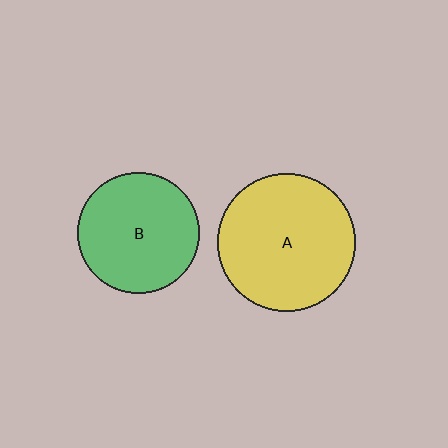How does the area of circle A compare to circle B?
Approximately 1.3 times.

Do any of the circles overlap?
No, none of the circles overlap.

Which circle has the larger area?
Circle A (yellow).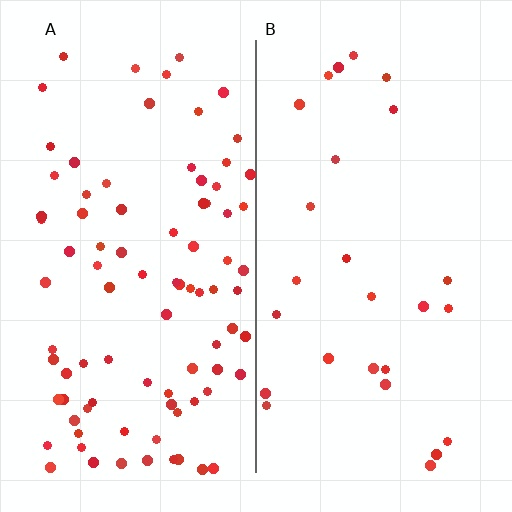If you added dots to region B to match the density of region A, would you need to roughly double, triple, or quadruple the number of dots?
Approximately triple.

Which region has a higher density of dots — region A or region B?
A (the left).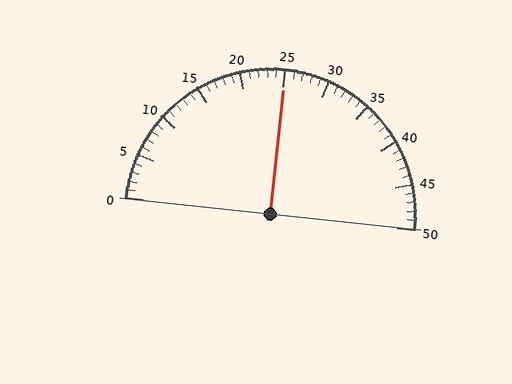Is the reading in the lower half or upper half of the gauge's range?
The reading is in the upper half of the range (0 to 50).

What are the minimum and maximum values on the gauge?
The gauge ranges from 0 to 50.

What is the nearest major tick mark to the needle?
The nearest major tick mark is 25.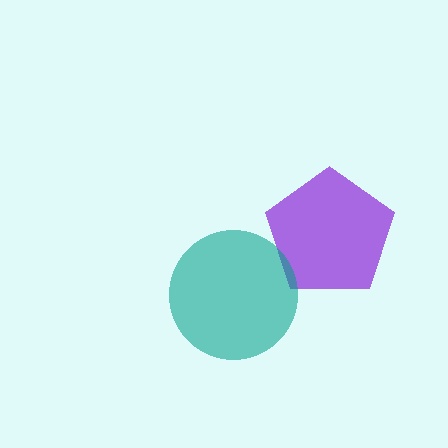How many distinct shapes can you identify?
There are 2 distinct shapes: a purple pentagon, a teal circle.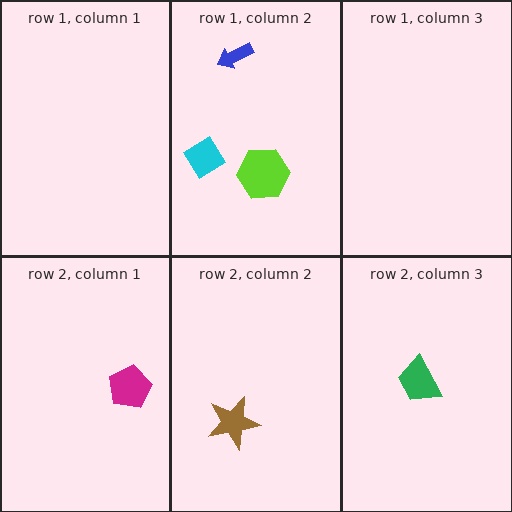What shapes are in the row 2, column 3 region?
The green trapezoid.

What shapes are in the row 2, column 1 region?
The magenta pentagon.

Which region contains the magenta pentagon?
The row 2, column 1 region.